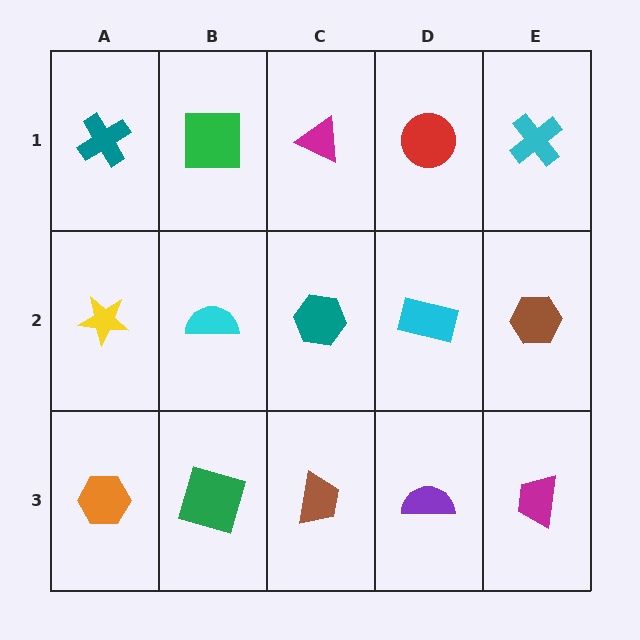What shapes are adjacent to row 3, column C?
A teal hexagon (row 2, column C), a green square (row 3, column B), a purple semicircle (row 3, column D).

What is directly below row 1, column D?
A cyan rectangle.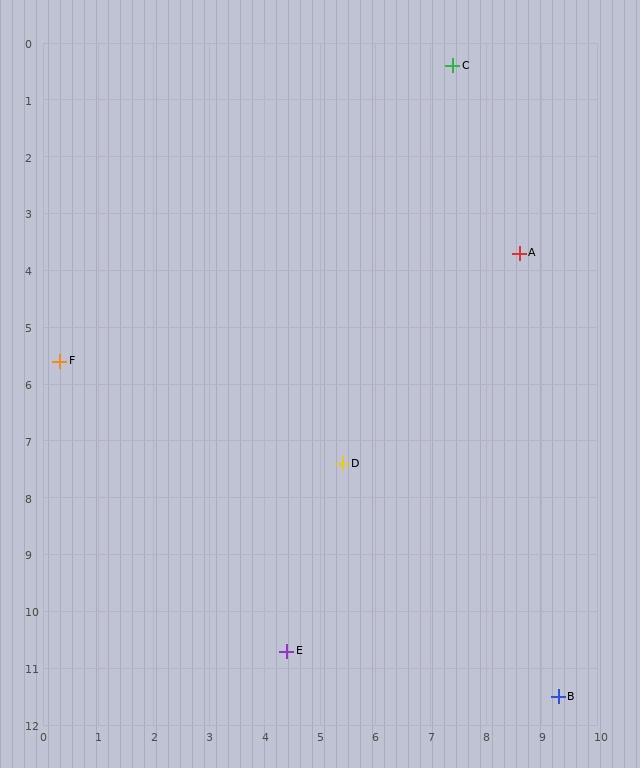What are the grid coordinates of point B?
Point B is at approximately (9.3, 11.5).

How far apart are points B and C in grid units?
Points B and C are about 11.3 grid units apart.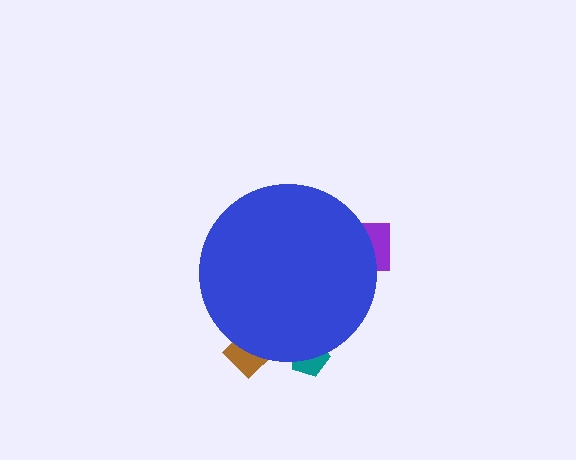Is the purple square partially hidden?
Yes, the purple square is partially hidden behind the blue circle.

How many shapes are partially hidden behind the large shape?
3 shapes are partially hidden.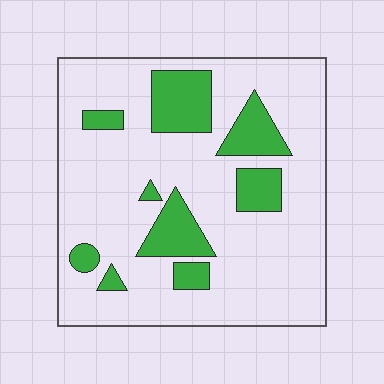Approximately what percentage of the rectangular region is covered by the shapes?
Approximately 20%.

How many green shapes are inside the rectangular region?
9.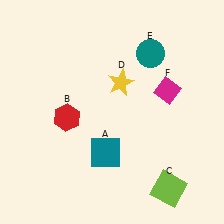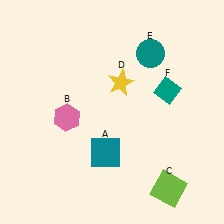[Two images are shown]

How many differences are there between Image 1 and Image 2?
There are 2 differences between the two images.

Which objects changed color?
B changed from red to pink. F changed from magenta to teal.